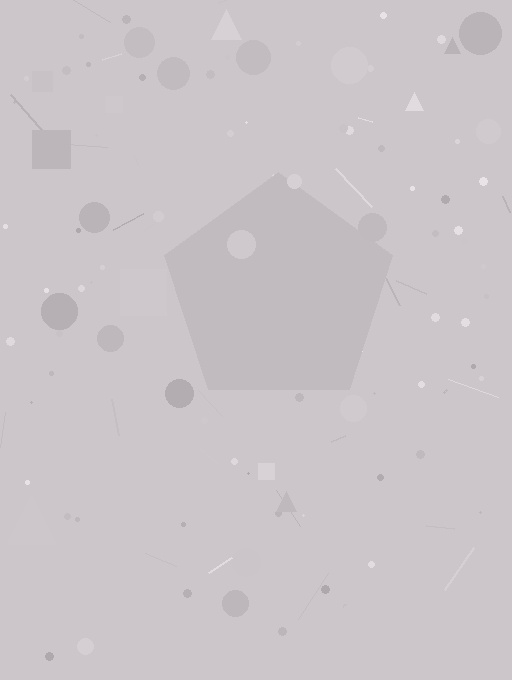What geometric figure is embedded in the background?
A pentagon is embedded in the background.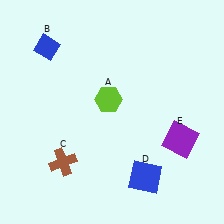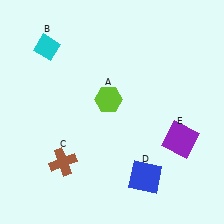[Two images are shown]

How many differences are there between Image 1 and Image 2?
There is 1 difference between the two images.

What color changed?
The diamond (B) changed from blue in Image 1 to cyan in Image 2.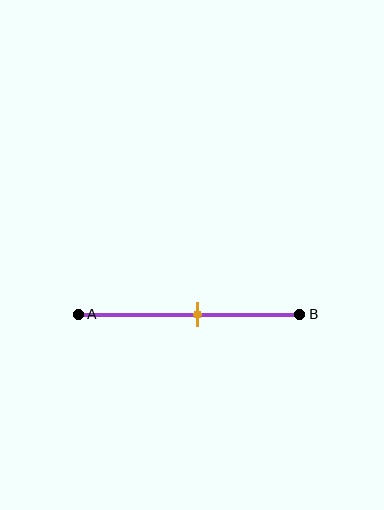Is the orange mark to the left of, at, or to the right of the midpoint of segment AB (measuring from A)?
The orange mark is to the right of the midpoint of segment AB.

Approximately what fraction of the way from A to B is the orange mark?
The orange mark is approximately 55% of the way from A to B.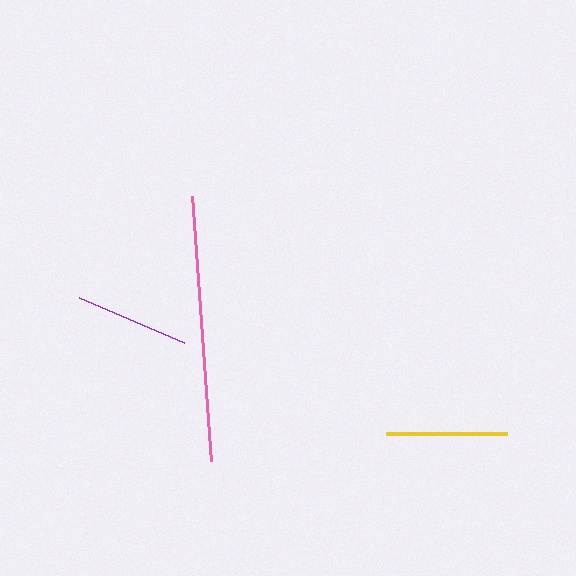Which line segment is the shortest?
The purple line is the shortest at approximately 114 pixels.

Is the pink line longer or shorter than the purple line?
The pink line is longer than the purple line.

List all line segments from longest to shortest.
From longest to shortest: pink, yellow, purple.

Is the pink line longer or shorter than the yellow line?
The pink line is longer than the yellow line.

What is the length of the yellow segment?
The yellow segment is approximately 121 pixels long.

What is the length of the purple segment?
The purple segment is approximately 114 pixels long.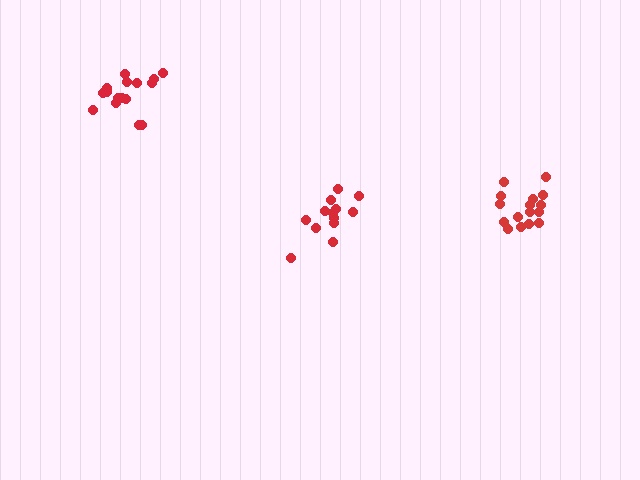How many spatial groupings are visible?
There are 3 spatial groupings.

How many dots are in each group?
Group 1: 16 dots, Group 2: 13 dots, Group 3: 16 dots (45 total).